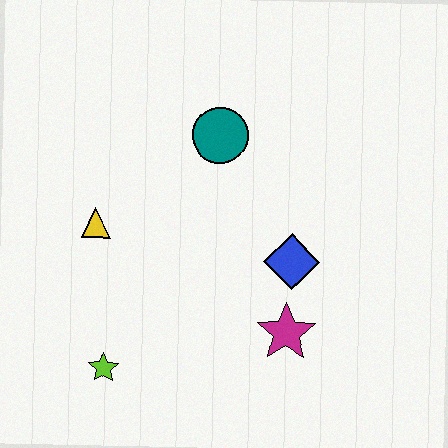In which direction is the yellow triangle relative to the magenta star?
The yellow triangle is to the left of the magenta star.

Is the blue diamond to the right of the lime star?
Yes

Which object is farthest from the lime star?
The teal circle is farthest from the lime star.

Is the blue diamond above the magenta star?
Yes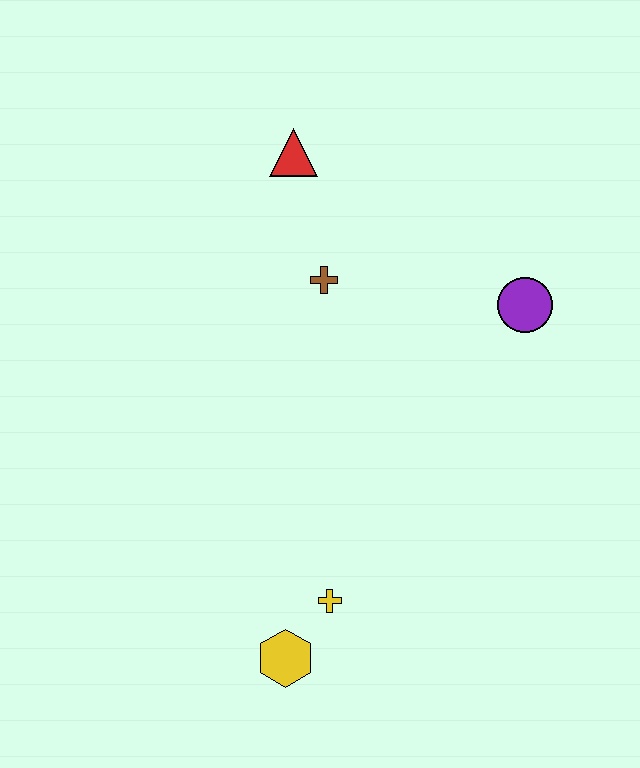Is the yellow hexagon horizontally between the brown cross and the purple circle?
No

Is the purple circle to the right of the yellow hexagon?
Yes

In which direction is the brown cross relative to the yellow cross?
The brown cross is above the yellow cross.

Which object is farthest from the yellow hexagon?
The red triangle is farthest from the yellow hexagon.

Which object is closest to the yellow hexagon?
The yellow cross is closest to the yellow hexagon.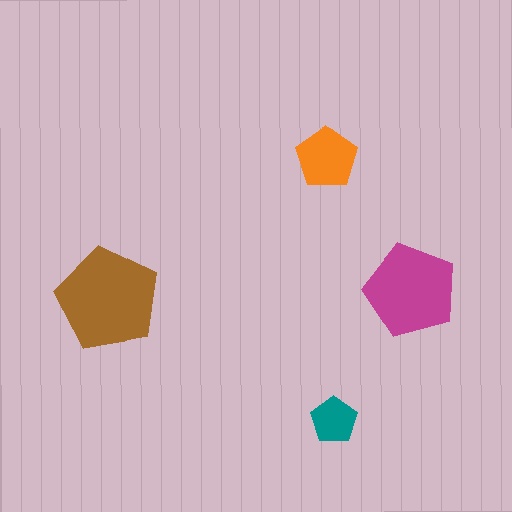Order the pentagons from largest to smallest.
the brown one, the magenta one, the orange one, the teal one.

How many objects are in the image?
There are 4 objects in the image.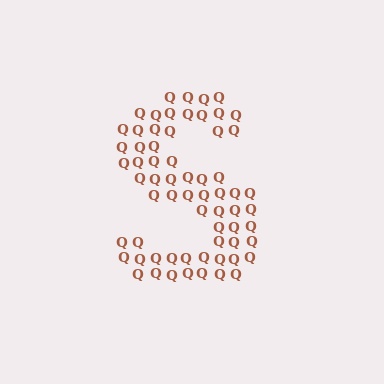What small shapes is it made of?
It is made of small letter Q's.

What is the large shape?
The large shape is the letter S.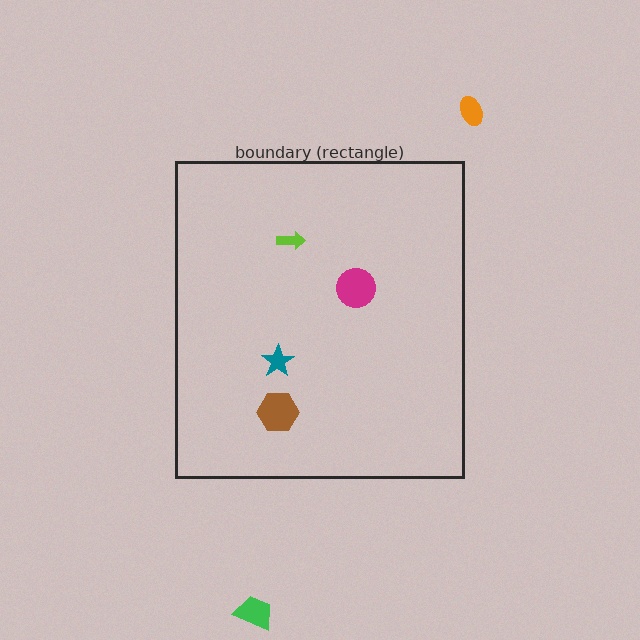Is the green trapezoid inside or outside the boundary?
Outside.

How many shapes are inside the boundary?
4 inside, 2 outside.